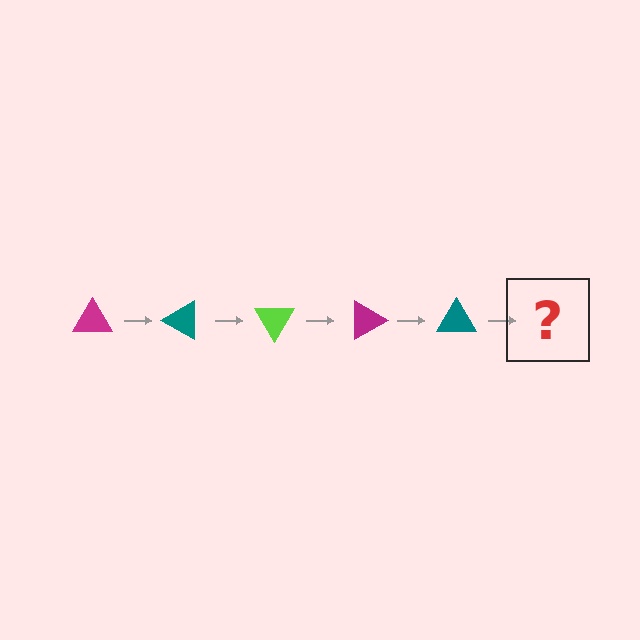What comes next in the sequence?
The next element should be a lime triangle, rotated 150 degrees from the start.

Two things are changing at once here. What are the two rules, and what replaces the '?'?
The two rules are that it rotates 30 degrees each step and the color cycles through magenta, teal, and lime. The '?' should be a lime triangle, rotated 150 degrees from the start.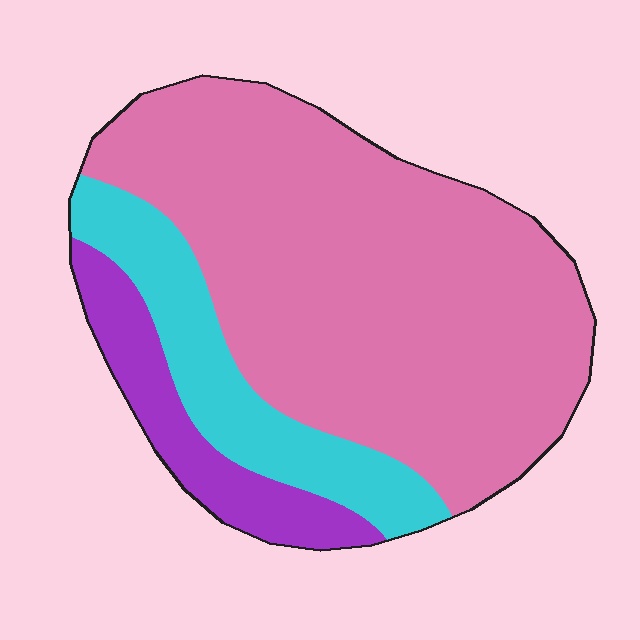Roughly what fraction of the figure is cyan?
Cyan takes up about one fifth (1/5) of the figure.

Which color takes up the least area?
Purple, at roughly 15%.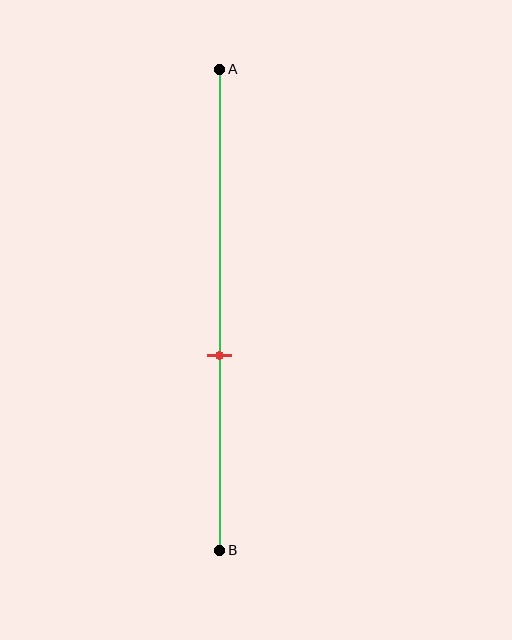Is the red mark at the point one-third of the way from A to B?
No, the mark is at about 60% from A, not at the 33% one-third point.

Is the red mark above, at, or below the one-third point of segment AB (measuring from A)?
The red mark is below the one-third point of segment AB.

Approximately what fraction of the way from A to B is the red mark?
The red mark is approximately 60% of the way from A to B.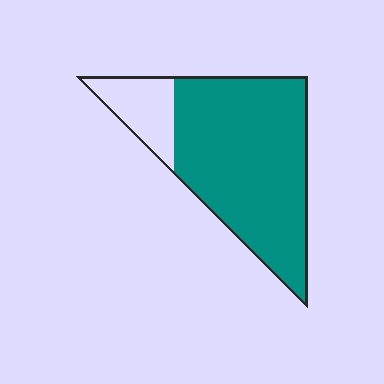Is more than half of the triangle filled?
Yes.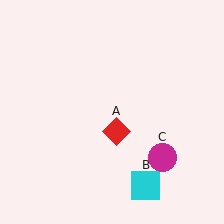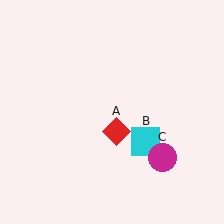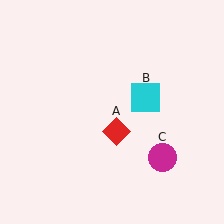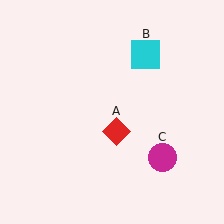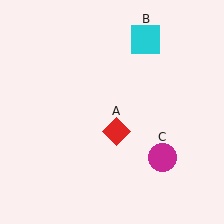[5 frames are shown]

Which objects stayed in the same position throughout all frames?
Red diamond (object A) and magenta circle (object C) remained stationary.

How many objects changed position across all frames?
1 object changed position: cyan square (object B).